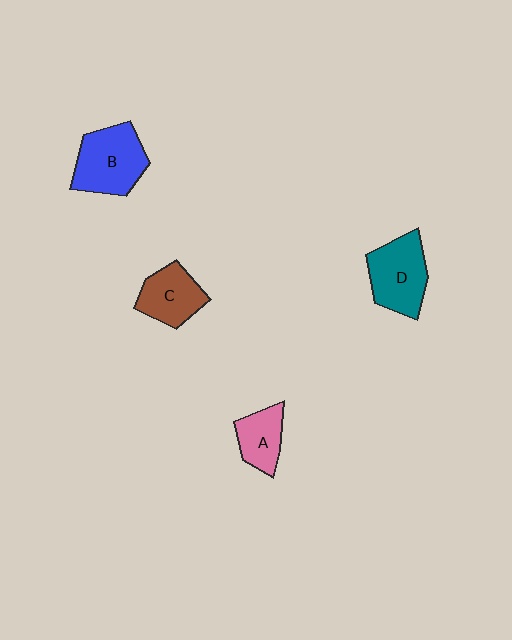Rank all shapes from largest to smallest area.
From largest to smallest: B (blue), D (teal), C (brown), A (pink).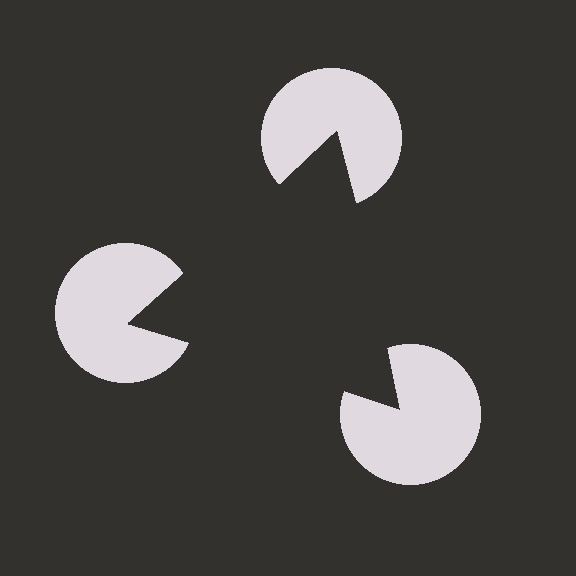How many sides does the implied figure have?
3 sides.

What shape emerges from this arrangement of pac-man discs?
An illusory triangle — its edges are inferred from the aligned wedge cuts in the pac-man discs, not physically drawn.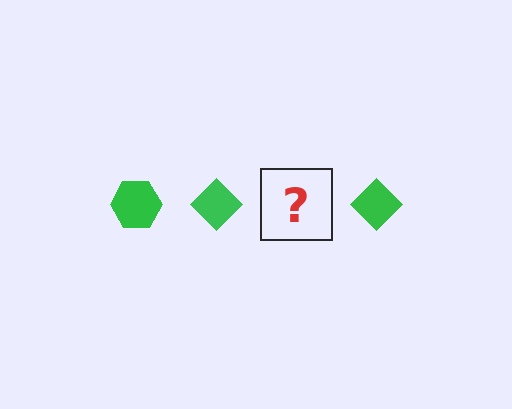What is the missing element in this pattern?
The missing element is a green hexagon.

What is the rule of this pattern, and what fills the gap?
The rule is that the pattern cycles through hexagon, diamond shapes in green. The gap should be filled with a green hexagon.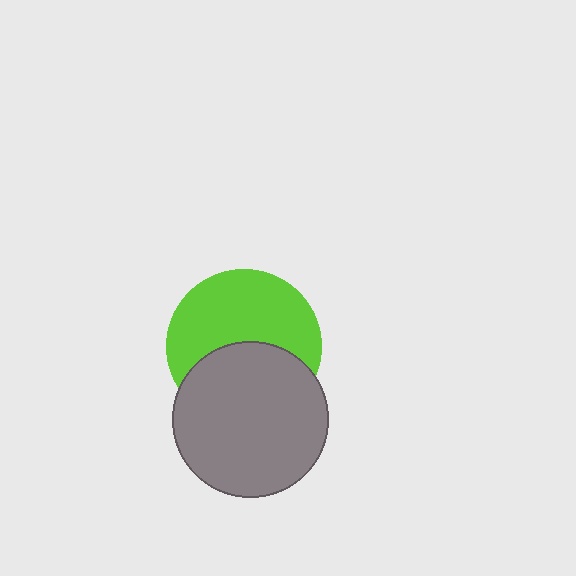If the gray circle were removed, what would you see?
You would see the complete lime circle.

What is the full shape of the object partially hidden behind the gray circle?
The partially hidden object is a lime circle.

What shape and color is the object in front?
The object in front is a gray circle.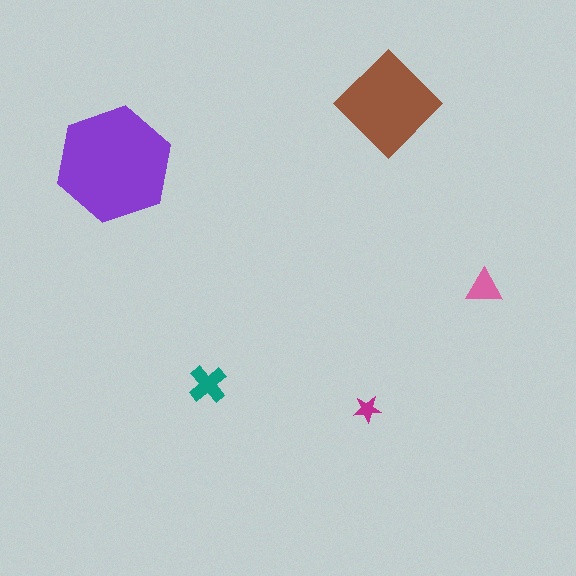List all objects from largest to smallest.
The purple hexagon, the brown diamond, the teal cross, the pink triangle, the magenta star.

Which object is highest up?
The brown diamond is topmost.